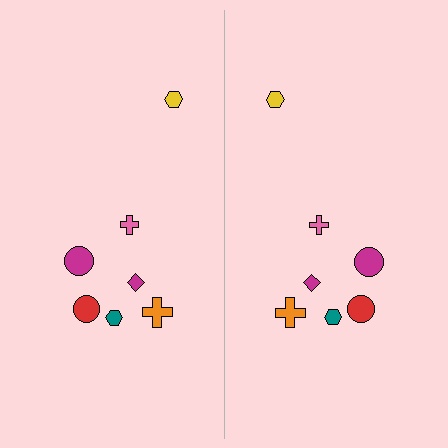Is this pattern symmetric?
Yes, this pattern has bilateral (reflection) symmetry.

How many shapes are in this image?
There are 14 shapes in this image.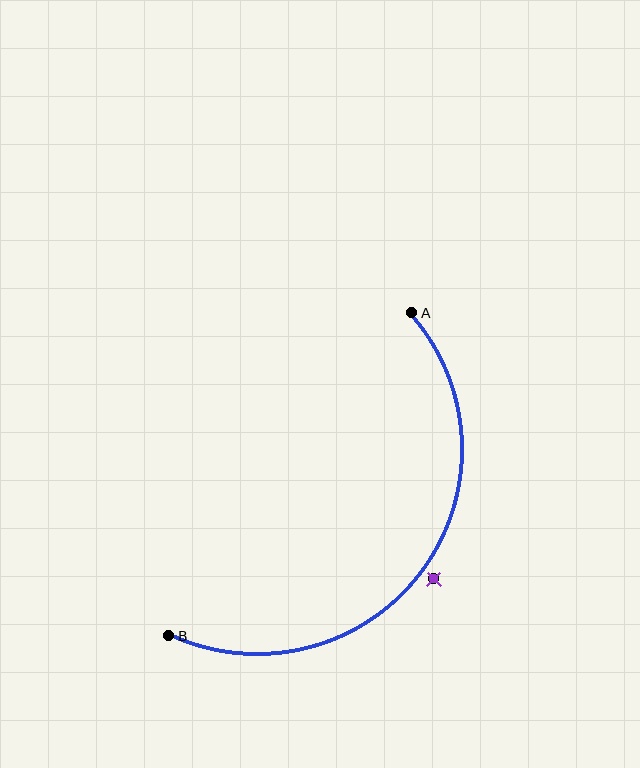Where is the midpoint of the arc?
The arc midpoint is the point on the curve farthest from the straight line joining A and B. It sits below and to the right of that line.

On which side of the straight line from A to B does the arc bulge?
The arc bulges below and to the right of the straight line connecting A and B.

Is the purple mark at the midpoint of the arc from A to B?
No — the purple mark does not lie on the arc at all. It sits slightly outside the curve.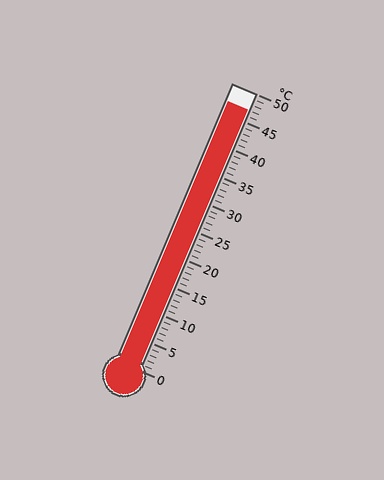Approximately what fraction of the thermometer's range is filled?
The thermometer is filled to approximately 95% of its range.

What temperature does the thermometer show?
The thermometer shows approximately 47°C.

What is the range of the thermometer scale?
The thermometer scale ranges from 0°C to 50°C.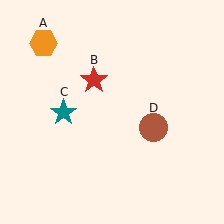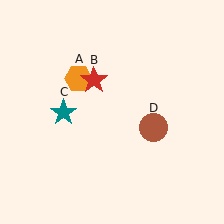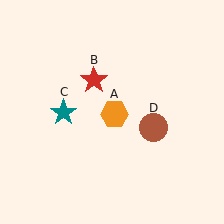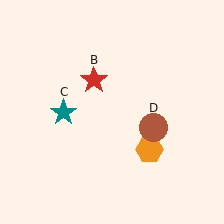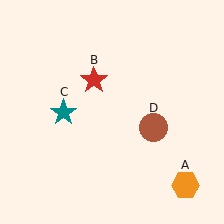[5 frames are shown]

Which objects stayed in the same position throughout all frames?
Red star (object B) and teal star (object C) and brown circle (object D) remained stationary.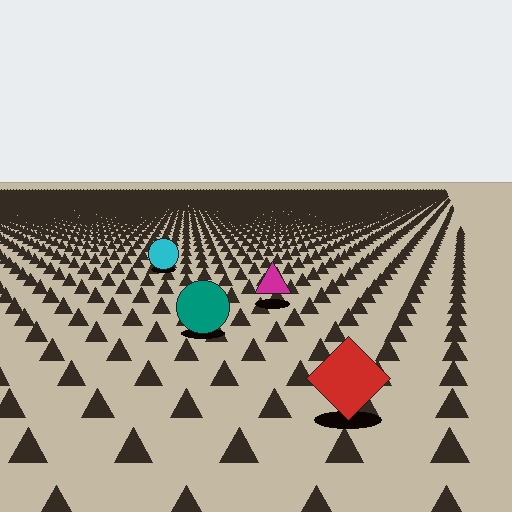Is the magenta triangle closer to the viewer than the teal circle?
No. The teal circle is closer — you can tell from the texture gradient: the ground texture is coarser near it.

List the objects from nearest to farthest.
From nearest to farthest: the red diamond, the teal circle, the magenta triangle, the cyan circle.